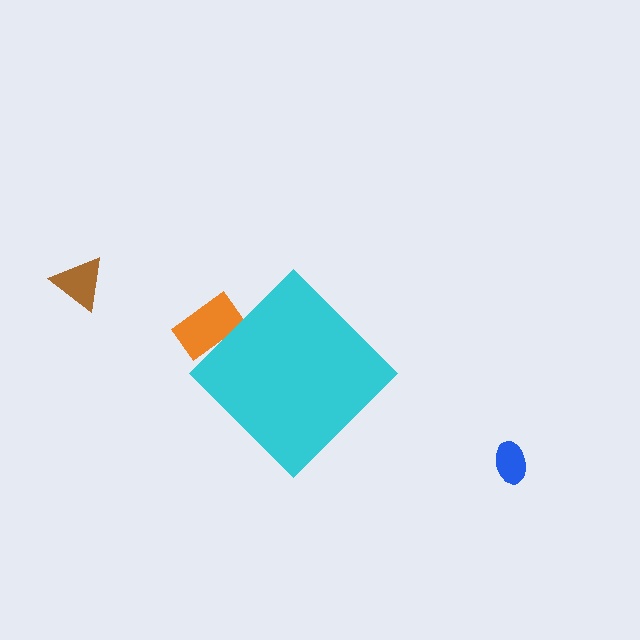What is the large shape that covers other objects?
A cyan diamond.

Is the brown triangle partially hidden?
No, the brown triangle is fully visible.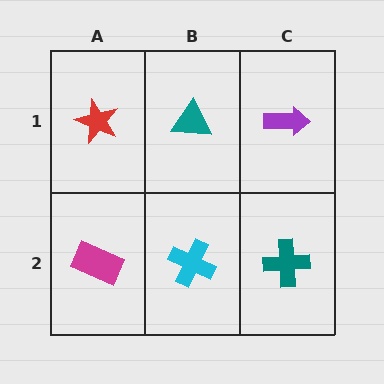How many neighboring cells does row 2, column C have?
2.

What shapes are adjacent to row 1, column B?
A cyan cross (row 2, column B), a red star (row 1, column A), a purple arrow (row 1, column C).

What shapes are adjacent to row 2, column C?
A purple arrow (row 1, column C), a cyan cross (row 2, column B).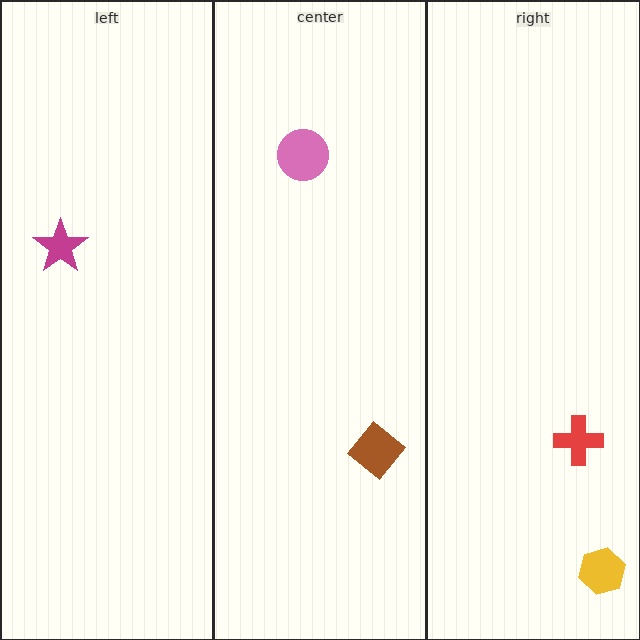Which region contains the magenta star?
The left region.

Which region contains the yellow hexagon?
The right region.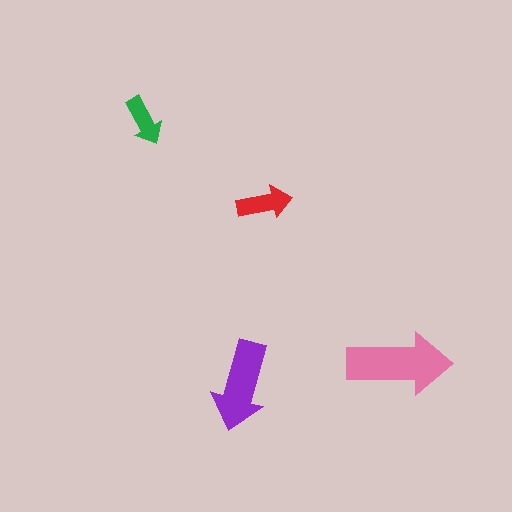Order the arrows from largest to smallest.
the pink one, the purple one, the red one, the green one.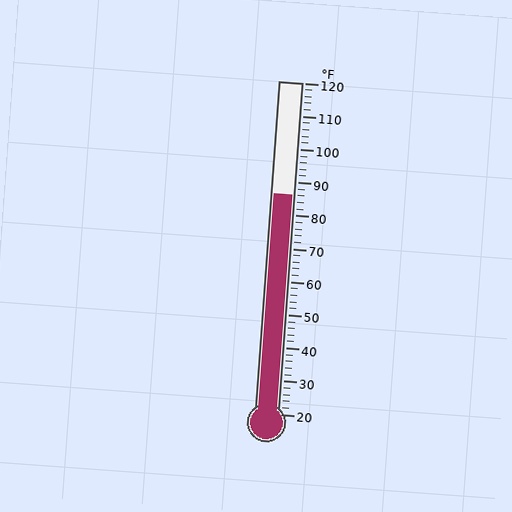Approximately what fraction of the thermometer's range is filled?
The thermometer is filled to approximately 65% of its range.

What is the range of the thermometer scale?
The thermometer scale ranges from 20°F to 120°F.